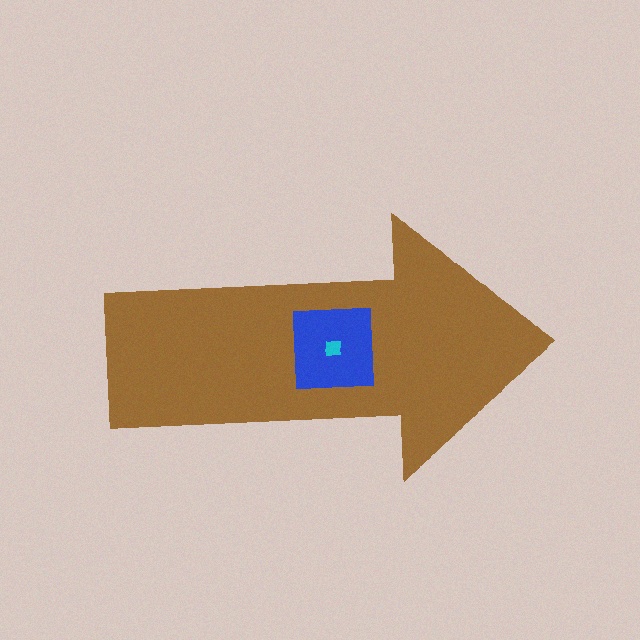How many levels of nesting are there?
3.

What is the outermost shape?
The brown arrow.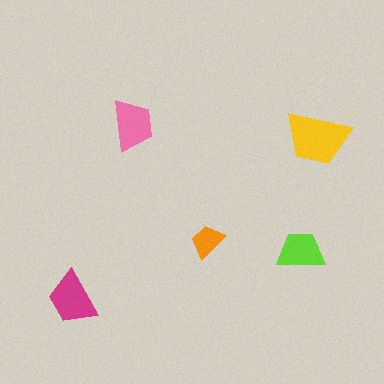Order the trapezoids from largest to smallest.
the yellow one, the magenta one, the pink one, the lime one, the orange one.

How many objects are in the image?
There are 5 objects in the image.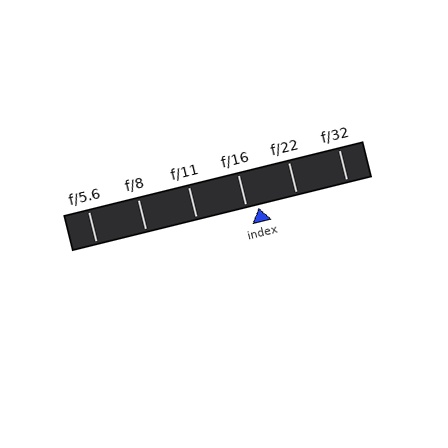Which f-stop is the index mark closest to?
The index mark is closest to f/16.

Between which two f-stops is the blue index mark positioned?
The index mark is between f/16 and f/22.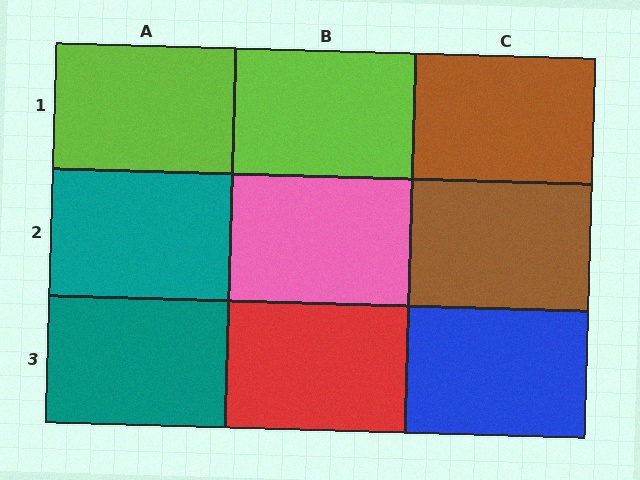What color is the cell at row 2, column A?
Teal.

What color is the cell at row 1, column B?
Lime.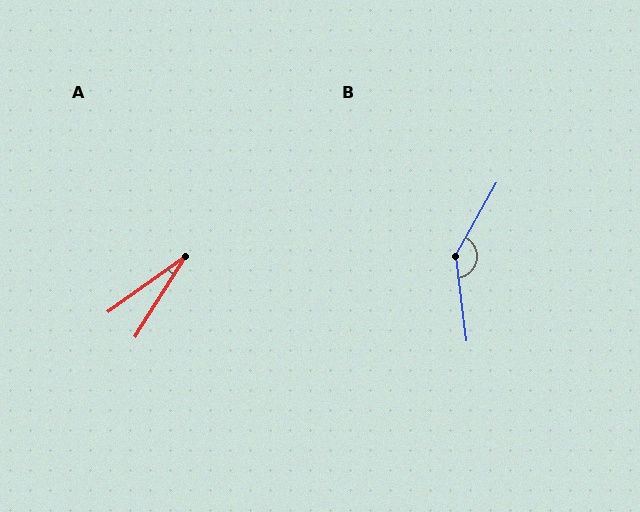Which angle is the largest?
B, at approximately 144 degrees.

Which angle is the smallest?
A, at approximately 22 degrees.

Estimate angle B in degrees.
Approximately 144 degrees.